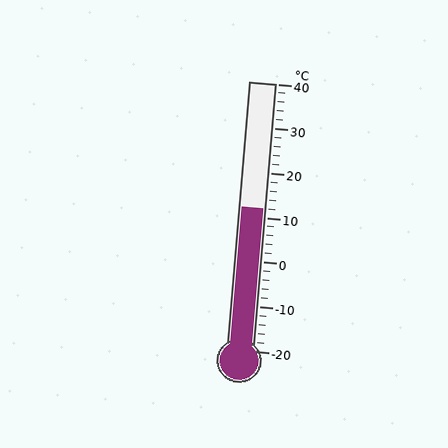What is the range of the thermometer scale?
The thermometer scale ranges from -20°C to 40°C.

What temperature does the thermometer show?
The thermometer shows approximately 12°C.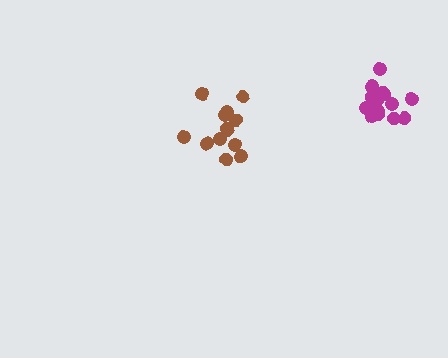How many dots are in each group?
Group 1: 13 dots, Group 2: 15 dots (28 total).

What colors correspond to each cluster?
The clusters are colored: brown, magenta.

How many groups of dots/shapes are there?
There are 2 groups.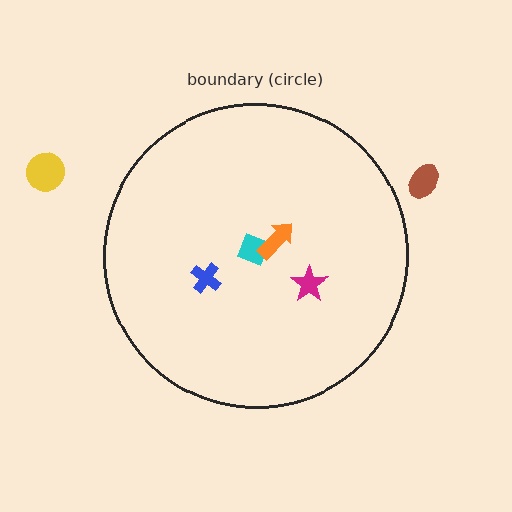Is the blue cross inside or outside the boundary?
Inside.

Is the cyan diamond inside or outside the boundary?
Inside.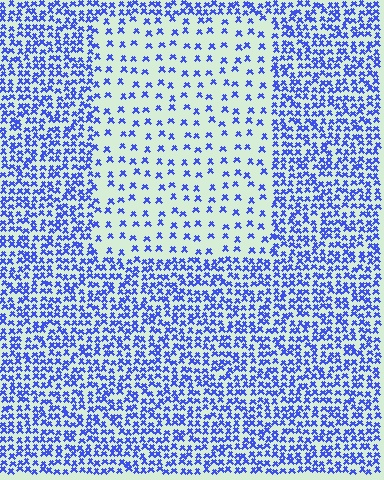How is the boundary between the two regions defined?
The boundary is defined by a change in element density (approximately 2.7x ratio). All elements are the same color, size, and shape.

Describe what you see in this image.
The image contains small blue elements arranged at two different densities. A rectangle-shaped region is visible where the elements are less densely packed than the surrounding area.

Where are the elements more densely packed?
The elements are more densely packed outside the rectangle boundary.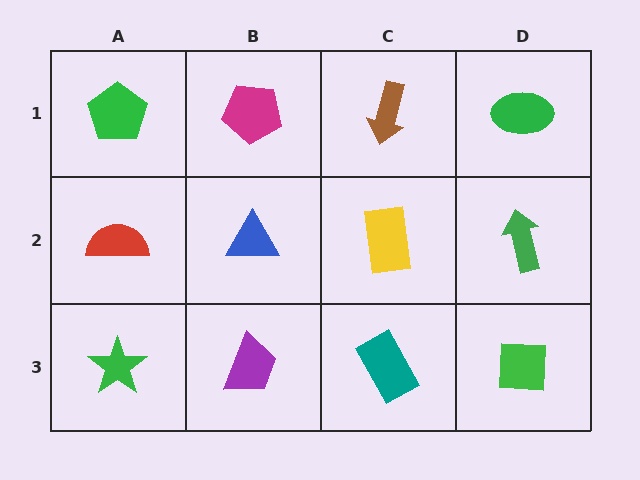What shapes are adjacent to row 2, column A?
A green pentagon (row 1, column A), a green star (row 3, column A), a blue triangle (row 2, column B).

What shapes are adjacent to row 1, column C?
A yellow rectangle (row 2, column C), a magenta pentagon (row 1, column B), a green ellipse (row 1, column D).